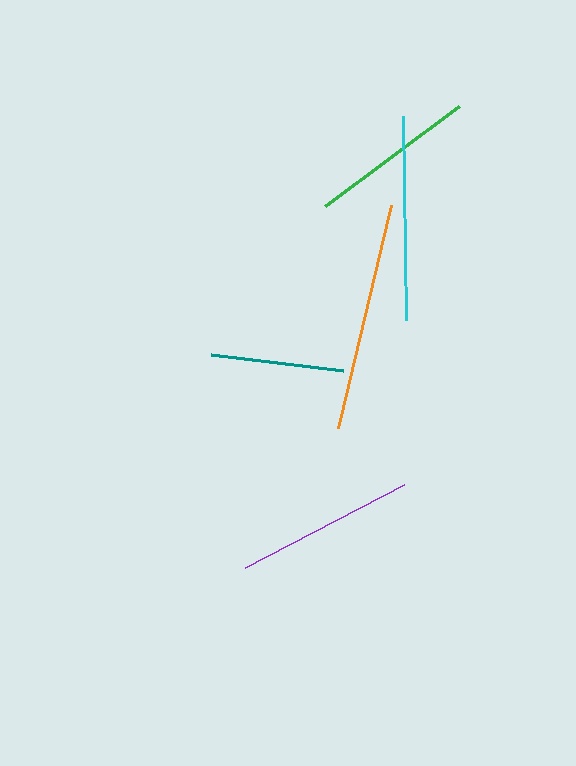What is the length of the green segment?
The green segment is approximately 168 pixels long.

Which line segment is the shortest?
The teal line is the shortest at approximately 133 pixels.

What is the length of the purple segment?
The purple segment is approximately 179 pixels long.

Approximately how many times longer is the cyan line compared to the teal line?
The cyan line is approximately 1.5 times the length of the teal line.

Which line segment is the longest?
The orange line is the longest at approximately 229 pixels.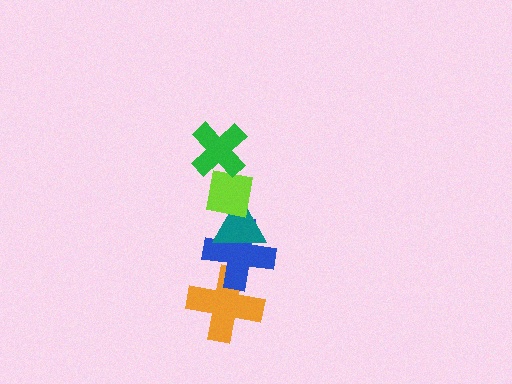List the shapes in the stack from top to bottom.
From top to bottom: the green cross, the lime square, the teal triangle, the blue cross, the orange cross.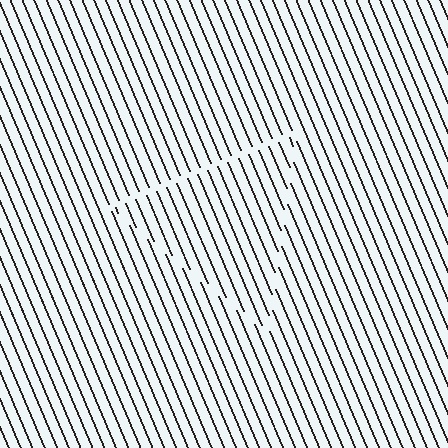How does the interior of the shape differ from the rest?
The interior of the shape contains the same grating, shifted by half a period — the contour is defined by the phase discontinuity where line-ends from the inner and outer gratings abut.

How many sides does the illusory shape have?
3 sides — the line-ends trace a triangle.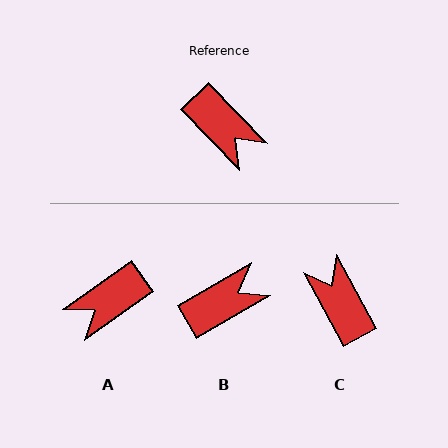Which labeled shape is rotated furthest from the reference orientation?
C, about 164 degrees away.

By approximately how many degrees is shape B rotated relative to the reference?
Approximately 76 degrees counter-clockwise.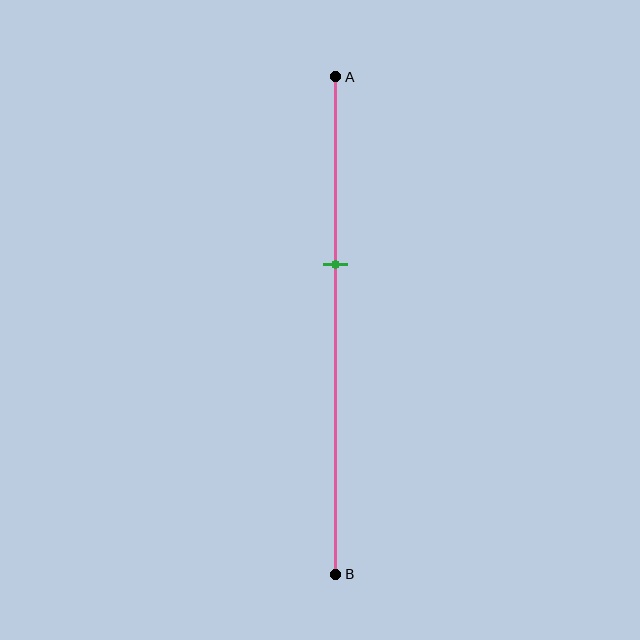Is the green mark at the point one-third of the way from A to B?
No, the mark is at about 40% from A, not at the 33% one-third point.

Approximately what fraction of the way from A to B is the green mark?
The green mark is approximately 40% of the way from A to B.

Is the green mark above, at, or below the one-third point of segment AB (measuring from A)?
The green mark is below the one-third point of segment AB.